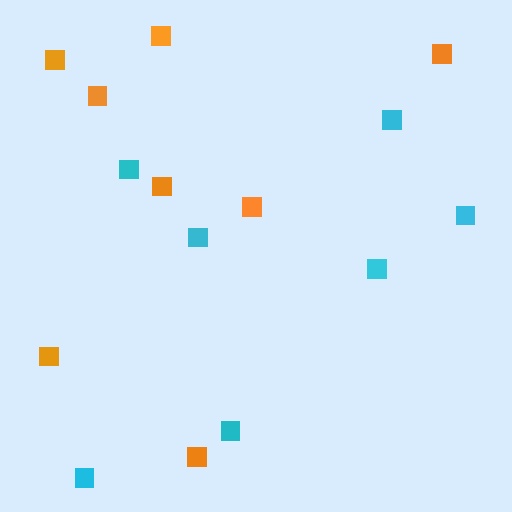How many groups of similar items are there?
There are 2 groups: one group of cyan squares (7) and one group of orange squares (8).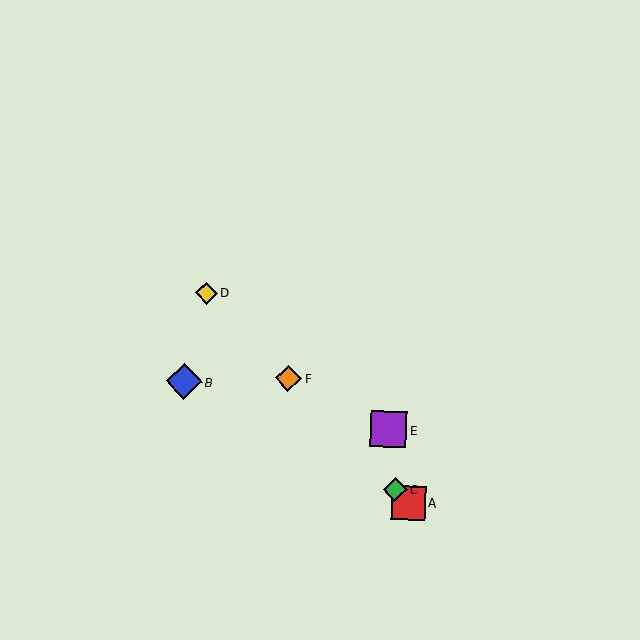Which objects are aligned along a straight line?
Objects A, C, D, F are aligned along a straight line.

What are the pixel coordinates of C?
Object C is at (395, 489).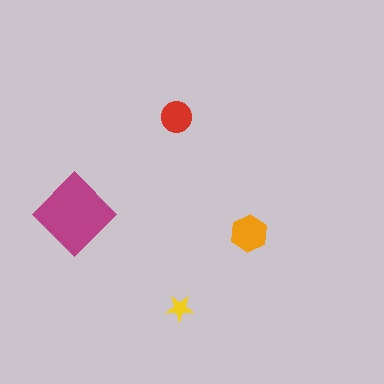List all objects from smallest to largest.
The yellow star, the red circle, the orange hexagon, the magenta diamond.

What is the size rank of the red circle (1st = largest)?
3rd.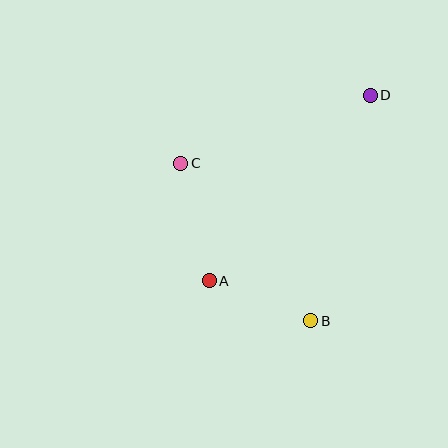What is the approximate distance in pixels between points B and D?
The distance between B and D is approximately 233 pixels.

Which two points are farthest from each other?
Points A and D are farthest from each other.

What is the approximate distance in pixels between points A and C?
The distance between A and C is approximately 121 pixels.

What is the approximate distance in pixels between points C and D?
The distance between C and D is approximately 201 pixels.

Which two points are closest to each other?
Points A and B are closest to each other.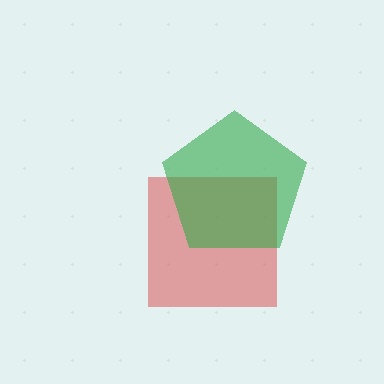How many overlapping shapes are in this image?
There are 2 overlapping shapes in the image.